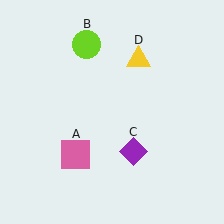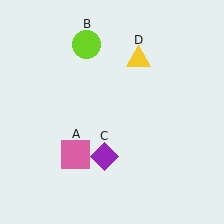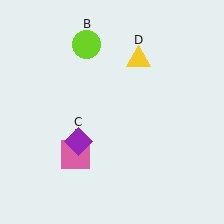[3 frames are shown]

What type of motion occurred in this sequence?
The purple diamond (object C) rotated clockwise around the center of the scene.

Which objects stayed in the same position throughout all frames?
Pink square (object A) and lime circle (object B) and yellow triangle (object D) remained stationary.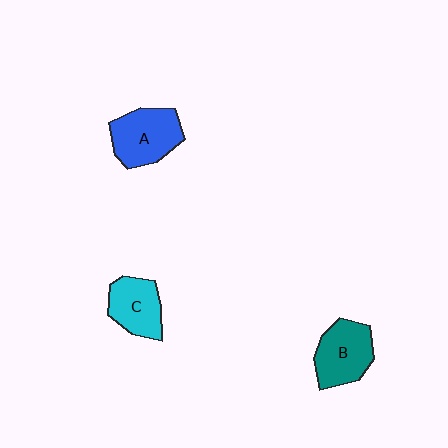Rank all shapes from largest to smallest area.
From largest to smallest: A (blue), B (teal), C (cyan).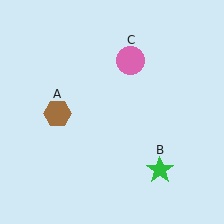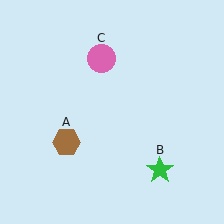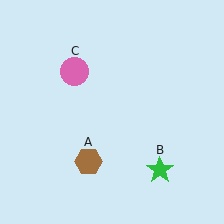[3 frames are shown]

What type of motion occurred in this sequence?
The brown hexagon (object A), pink circle (object C) rotated counterclockwise around the center of the scene.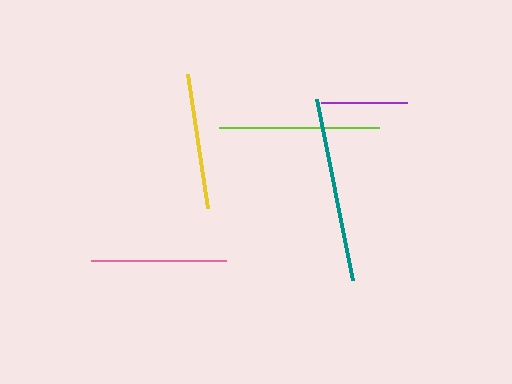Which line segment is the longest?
The teal line is the longest at approximately 185 pixels.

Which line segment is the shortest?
The purple line is the shortest at approximately 86 pixels.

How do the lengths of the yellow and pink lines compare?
The yellow and pink lines are approximately the same length.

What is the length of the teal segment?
The teal segment is approximately 185 pixels long.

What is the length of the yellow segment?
The yellow segment is approximately 135 pixels long.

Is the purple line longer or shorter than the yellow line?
The yellow line is longer than the purple line.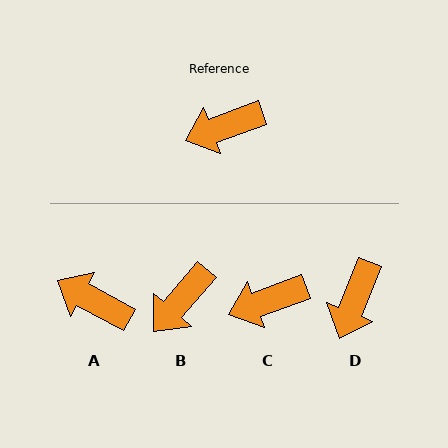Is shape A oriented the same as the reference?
No, it is off by about 48 degrees.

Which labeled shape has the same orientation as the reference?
C.